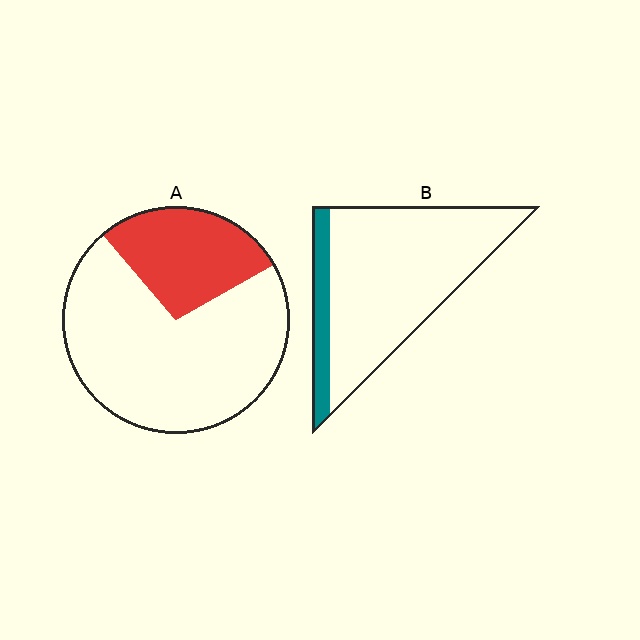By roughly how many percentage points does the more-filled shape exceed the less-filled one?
By roughly 15 percentage points (A over B).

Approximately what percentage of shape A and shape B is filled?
A is approximately 30% and B is approximately 15%.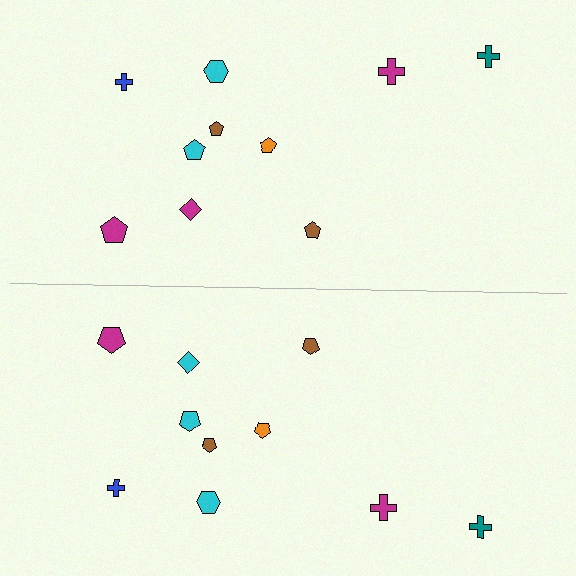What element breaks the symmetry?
The cyan diamond on the bottom side breaks the symmetry — its mirror counterpart is magenta.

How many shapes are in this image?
There are 20 shapes in this image.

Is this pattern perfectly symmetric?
No, the pattern is not perfectly symmetric. The cyan diamond on the bottom side breaks the symmetry — its mirror counterpart is magenta.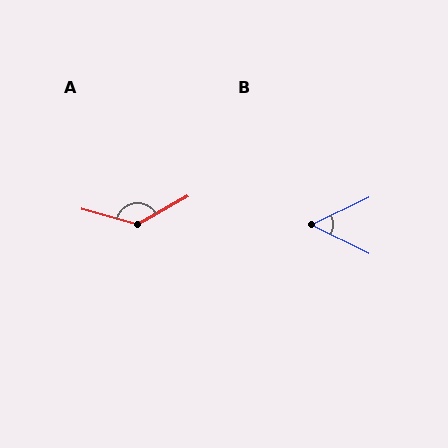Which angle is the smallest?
B, at approximately 52 degrees.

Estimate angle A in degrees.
Approximately 135 degrees.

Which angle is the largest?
A, at approximately 135 degrees.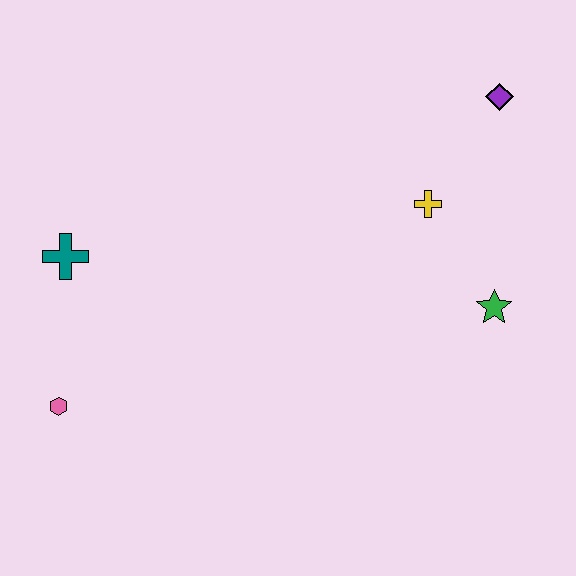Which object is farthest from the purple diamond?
The pink hexagon is farthest from the purple diamond.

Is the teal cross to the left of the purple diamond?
Yes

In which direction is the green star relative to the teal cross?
The green star is to the right of the teal cross.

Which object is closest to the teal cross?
The pink hexagon is closest to the teal cross.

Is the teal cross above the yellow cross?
No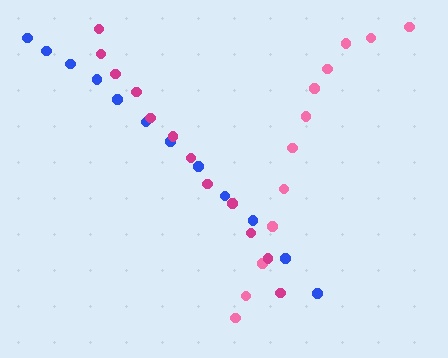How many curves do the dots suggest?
There are 3 distinct paths.